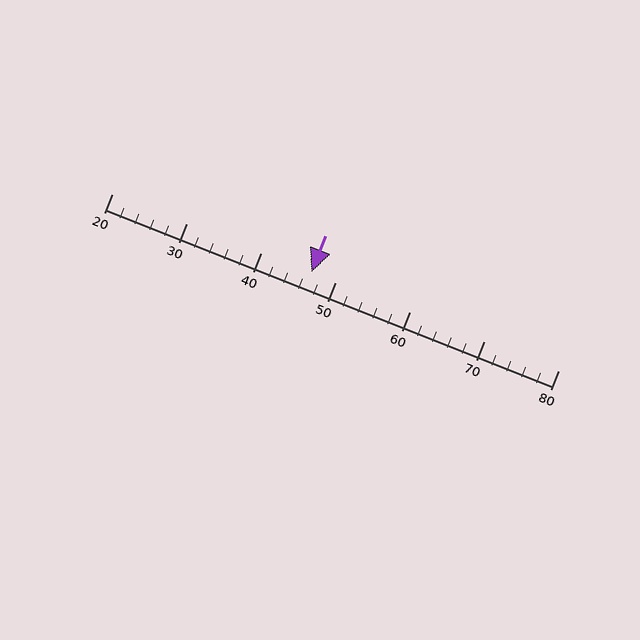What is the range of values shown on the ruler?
The ruler shows values from 20 to 80.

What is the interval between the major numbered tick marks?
The major tick marks are spaced 10 units apart.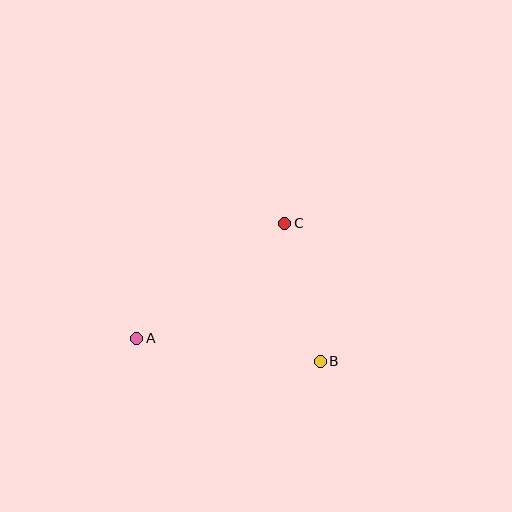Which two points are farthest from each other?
Points A and C are farthest from each other.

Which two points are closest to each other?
Points B and C are closest to each other.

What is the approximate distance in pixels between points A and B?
The distance between A and B is approximately 185 pixels.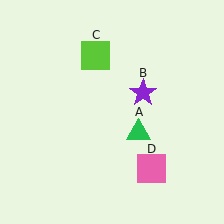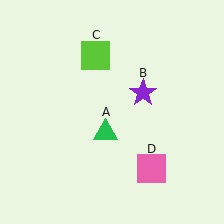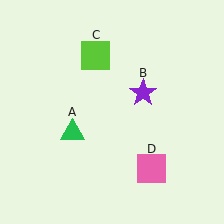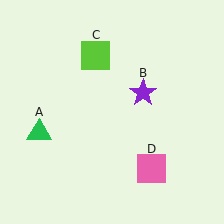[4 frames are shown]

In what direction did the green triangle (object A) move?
The green triangle (object A) moved left.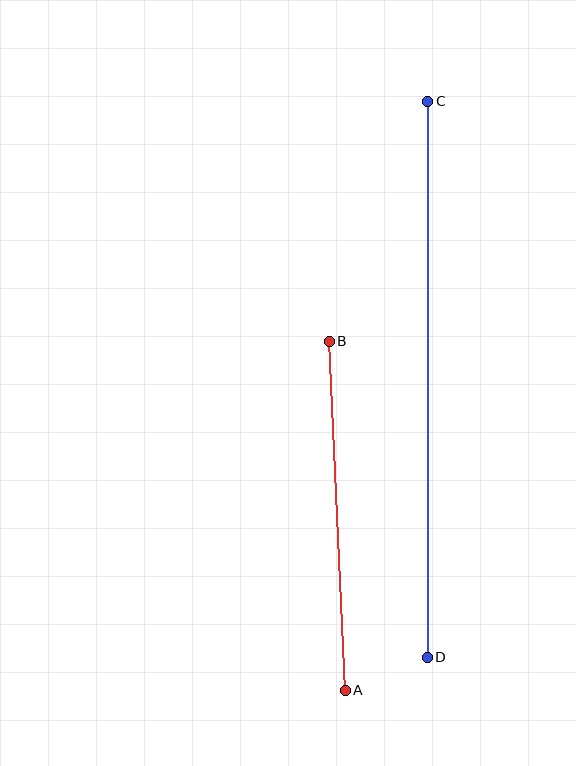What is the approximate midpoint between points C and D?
The midpoint is at approximately (428, 379) pixels.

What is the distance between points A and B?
The distance is approximately 349 pixels.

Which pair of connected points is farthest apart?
Points C and D are farthest apart.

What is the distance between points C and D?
The distance is approximately 556 pixels.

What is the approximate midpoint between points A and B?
The midpoint is at approximately (337, 516) pixels.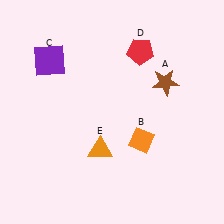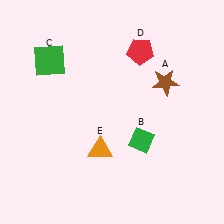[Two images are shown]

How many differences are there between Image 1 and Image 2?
There are 2 differences between the two images.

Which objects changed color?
B changed from orange to green. C changed from purple to green.